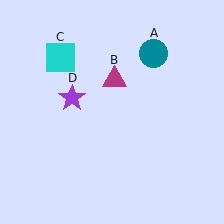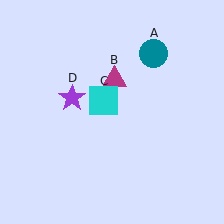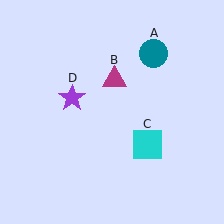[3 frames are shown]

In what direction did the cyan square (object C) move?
The cyan square (object C) moved down and to the right.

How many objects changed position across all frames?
1 object changed position: cyan square (object C).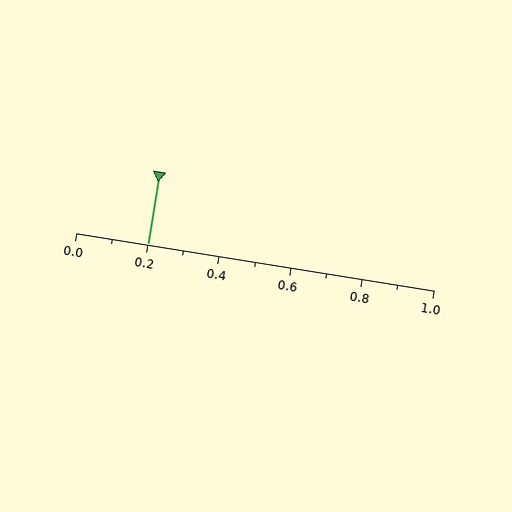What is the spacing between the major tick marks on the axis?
The major ticks are spaced 0.2 apart.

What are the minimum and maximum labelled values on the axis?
The axis runs from 0.0 to 1.0.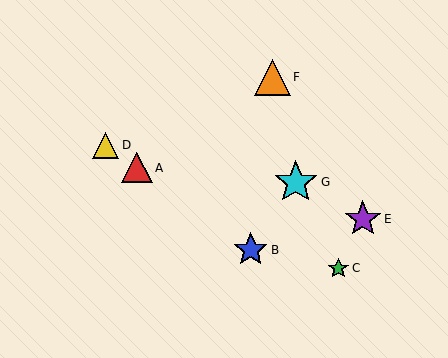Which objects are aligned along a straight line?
Objects A, B, D are aligned along a straight line.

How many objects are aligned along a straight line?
3 objects (A, B, D) are aligned along a straight line.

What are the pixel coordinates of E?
Object E is at (363, 219).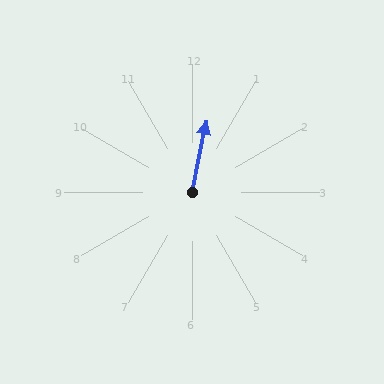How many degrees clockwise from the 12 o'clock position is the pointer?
Approximately 11 degrees.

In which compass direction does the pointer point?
North.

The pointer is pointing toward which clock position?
Roughly 12 o'clock.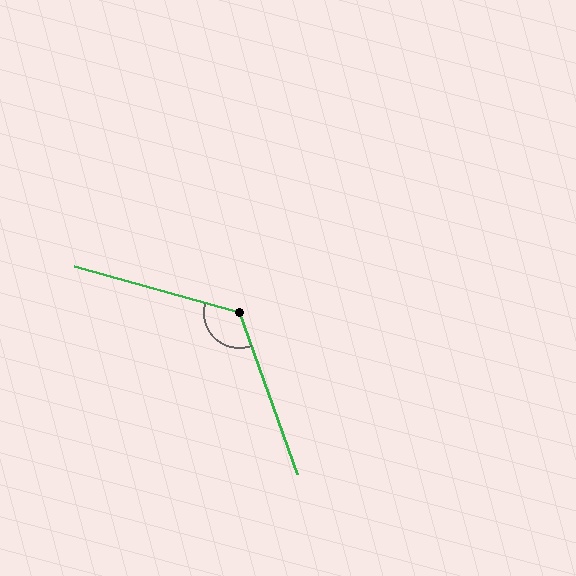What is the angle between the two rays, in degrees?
Approximately 125 degrees.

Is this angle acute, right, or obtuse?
It is obtuse.